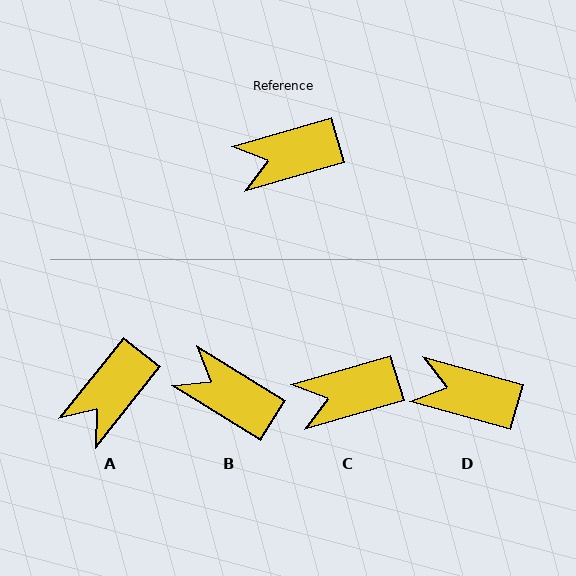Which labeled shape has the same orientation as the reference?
C.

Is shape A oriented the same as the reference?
No, it is off by about 35 degrees.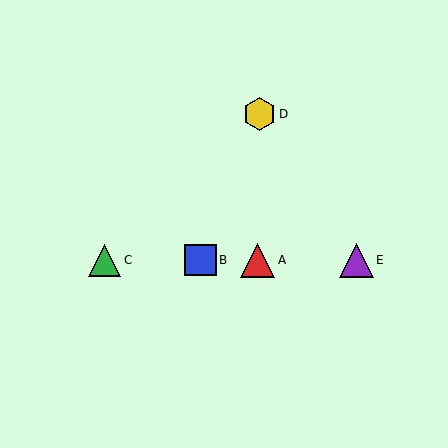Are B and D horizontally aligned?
No, B is at y≈260 and D is at y≈114.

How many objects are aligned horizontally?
4 objects (A, B, C, E) are aligned horizontally.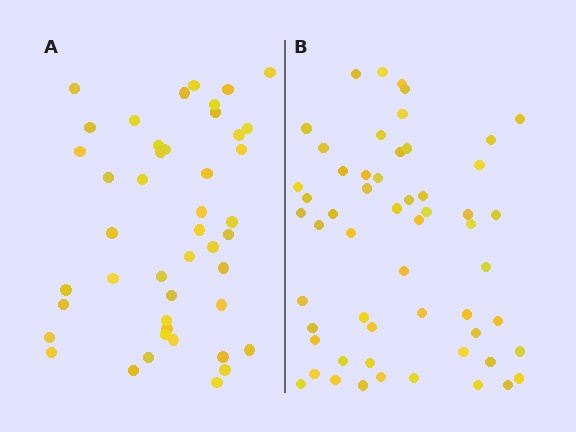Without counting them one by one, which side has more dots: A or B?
Region B (the right region) has more dots.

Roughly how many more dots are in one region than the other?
Region B has roughly 12 or so more dots than region A.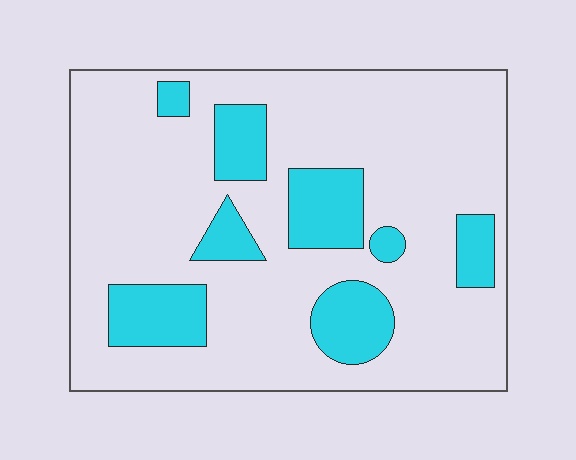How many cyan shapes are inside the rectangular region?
8.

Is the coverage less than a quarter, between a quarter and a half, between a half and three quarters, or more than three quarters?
Less than a quarter.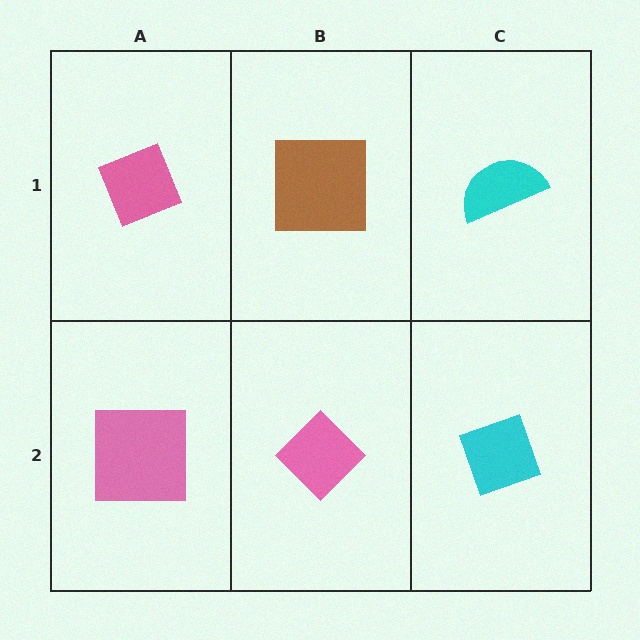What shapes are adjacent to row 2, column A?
A pink diamond (row 1, column A), a pink diamond (row 2, column B).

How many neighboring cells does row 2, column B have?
3.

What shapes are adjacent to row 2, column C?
A cyan semicircle (row 1, column C), a pink diamond (row 2, column B).